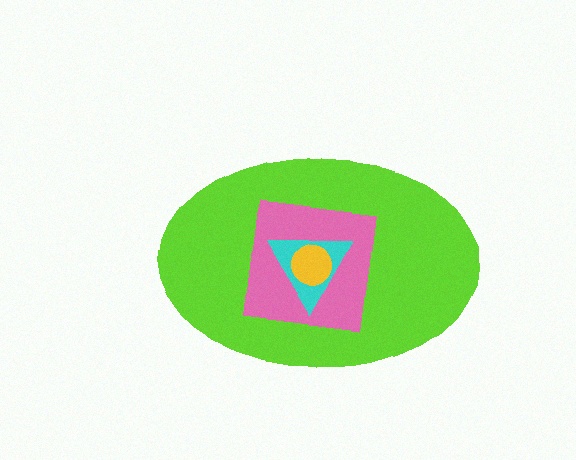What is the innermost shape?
The yellow circle.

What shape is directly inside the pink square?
The cyan triangle.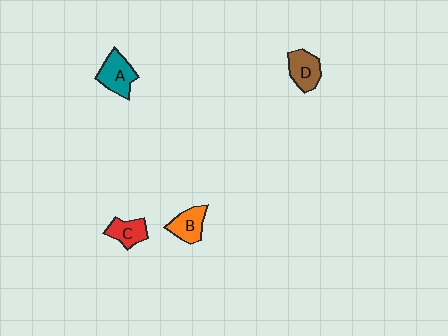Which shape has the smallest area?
Shape C (red).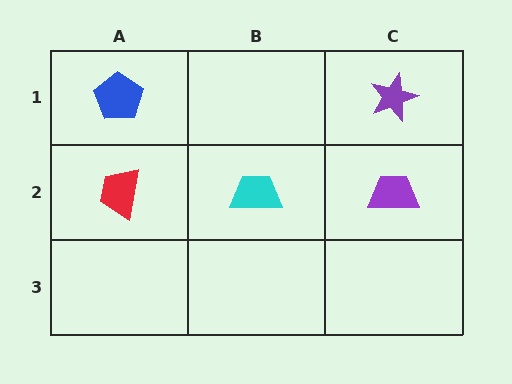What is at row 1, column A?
A blue pentagon.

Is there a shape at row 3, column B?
No, that cell is empty.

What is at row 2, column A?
A red trapezoid.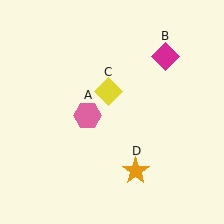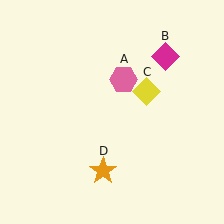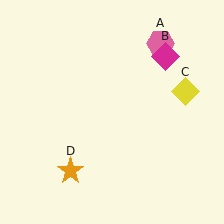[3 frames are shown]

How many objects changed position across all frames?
3 objects changed position: pink hexagon (object A), yellow diamond (object C), orange star (object D).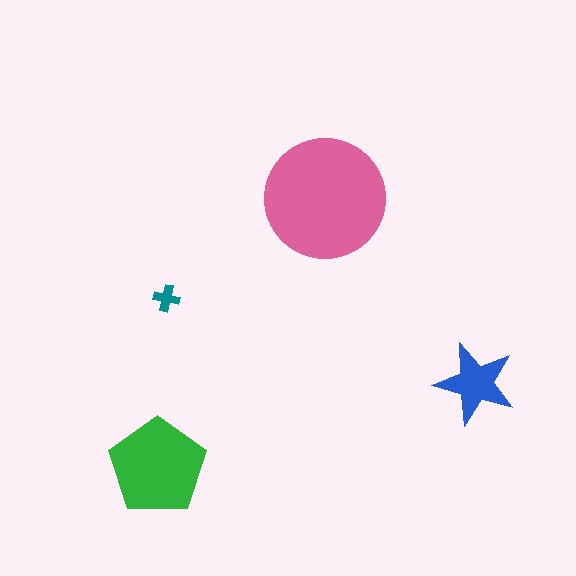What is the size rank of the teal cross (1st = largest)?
4th.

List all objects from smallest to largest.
The teal cross, the blue star, the green pentagon, the pink circle.